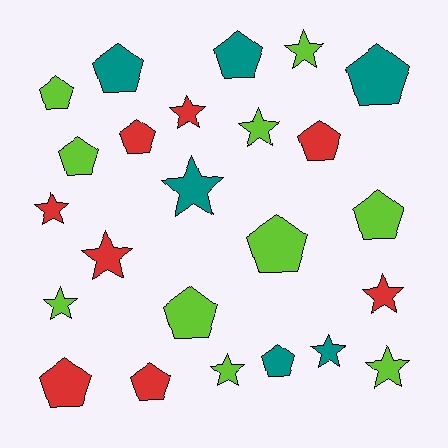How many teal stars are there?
There are 2 teal stars.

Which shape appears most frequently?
Pentagon, with 13 objects.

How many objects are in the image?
There are 24 objects.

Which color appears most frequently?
Lime, with 10 objects.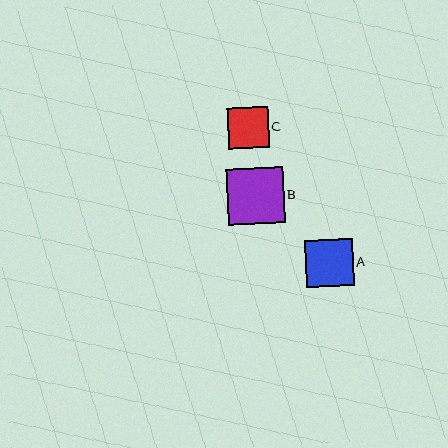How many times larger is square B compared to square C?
Square B is approximately 1.4 times the size of square C.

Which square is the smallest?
Square C is the smallest with a size of approximately 41 pixels.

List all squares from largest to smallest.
From largest to smallest: B, A, C.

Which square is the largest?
Square B is the largest with a size of approximately 56 pixels.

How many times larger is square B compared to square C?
Square B is approximately 1.4 times the size of square C.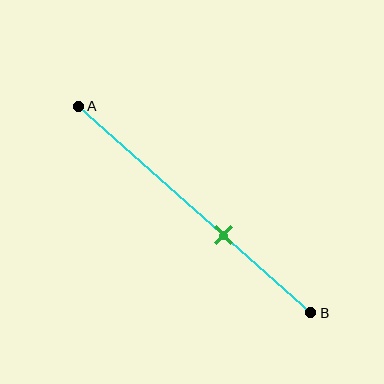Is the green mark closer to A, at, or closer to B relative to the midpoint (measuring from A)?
The green mark is closer to point B than the midpoint of segment AB.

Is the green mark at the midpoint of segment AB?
No, the mark is at about 65% from A, not at the 50% midpoint.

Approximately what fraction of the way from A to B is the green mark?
The green mark is approximately 65% of the way from A to B.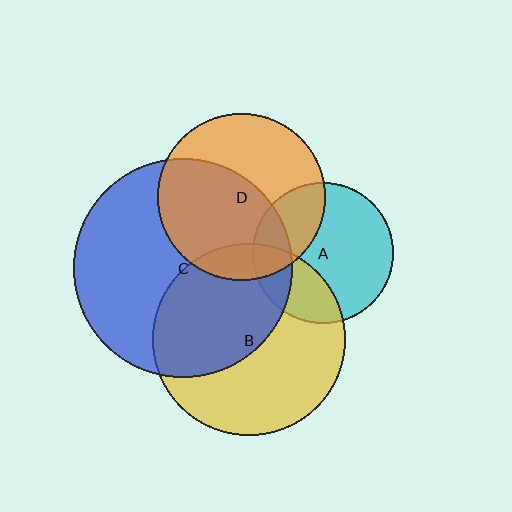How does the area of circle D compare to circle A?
Approximately 1.4 times.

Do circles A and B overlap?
Yes.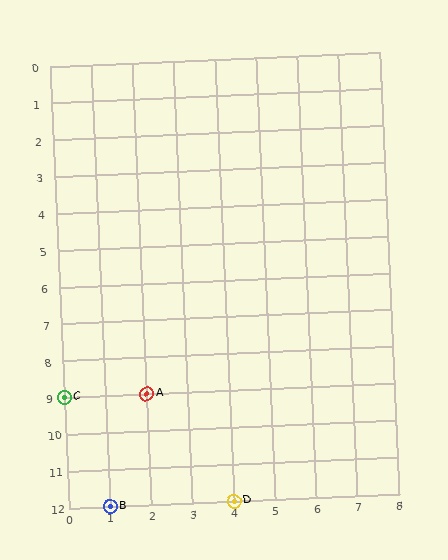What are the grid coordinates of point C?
Point C is at grid coordinates (0, 9).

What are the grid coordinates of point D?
Point D is at grid coordinates (4, 12).